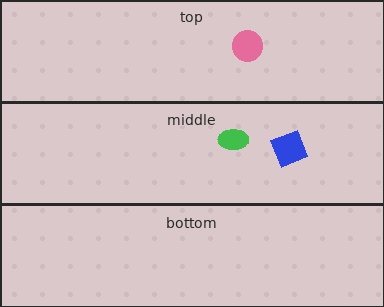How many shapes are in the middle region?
2.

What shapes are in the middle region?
The blue square, the green ellipse.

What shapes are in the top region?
The pink circle.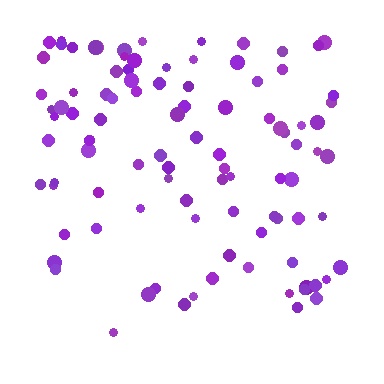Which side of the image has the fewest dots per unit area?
The bottom.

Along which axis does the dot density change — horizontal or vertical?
Vertical.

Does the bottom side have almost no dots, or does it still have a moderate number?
Still a moderate number, just noticeably fewer than the top.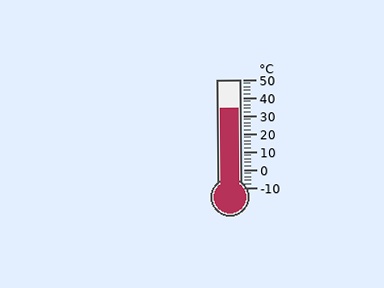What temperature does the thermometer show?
The thermometer shows approximately 34°C.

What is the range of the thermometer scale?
The thermometer scale ranges from -10°C to 50°C.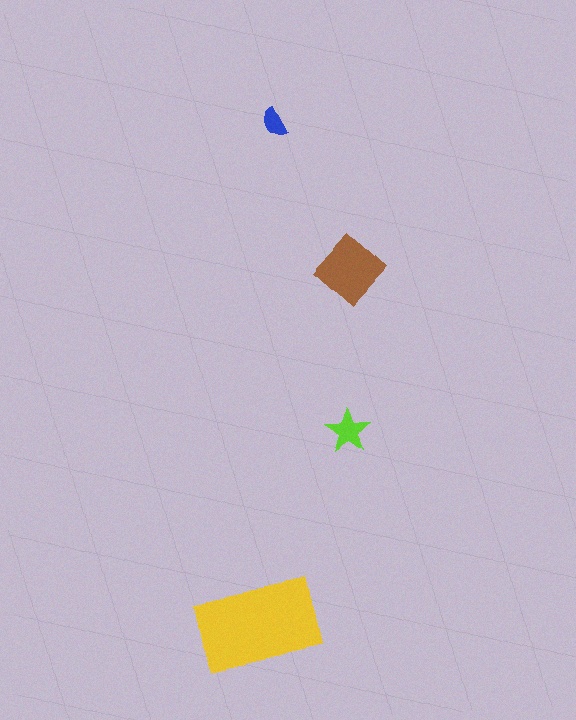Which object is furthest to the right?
The brown diamond is rightmost.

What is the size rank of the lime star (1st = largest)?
3rd.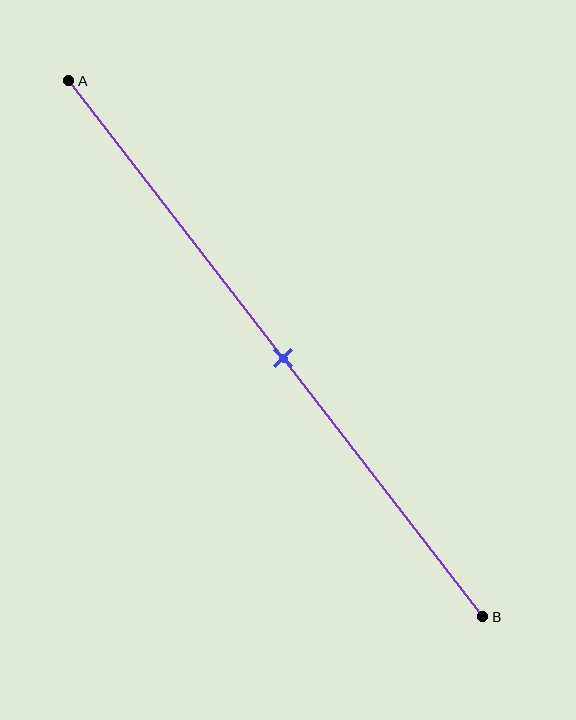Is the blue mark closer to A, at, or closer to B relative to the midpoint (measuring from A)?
The blue mark is approximately at the midpoint of segment AB.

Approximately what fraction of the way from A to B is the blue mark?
The blue mark is approximately 50% of the way from A to B.